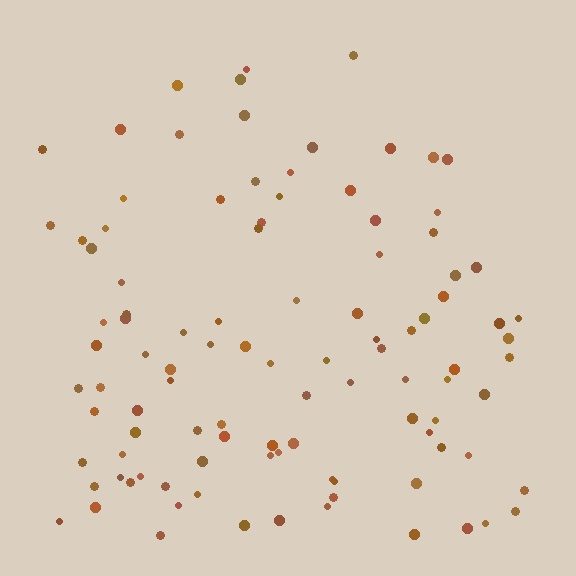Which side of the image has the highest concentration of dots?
The bottom.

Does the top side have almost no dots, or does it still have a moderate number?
Still a moderate number, just noticeably fewer than the bottom.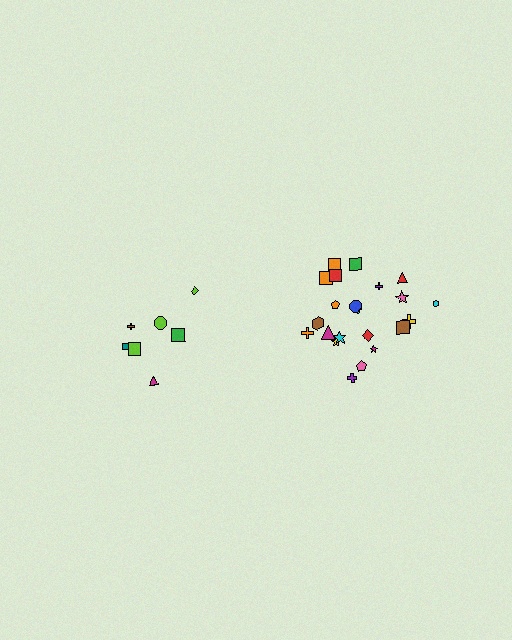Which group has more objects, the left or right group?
The right group.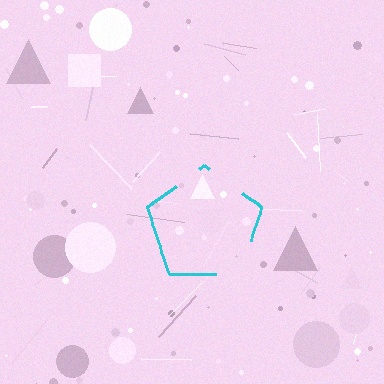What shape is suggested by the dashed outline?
The dashed outline suggests a pentagon.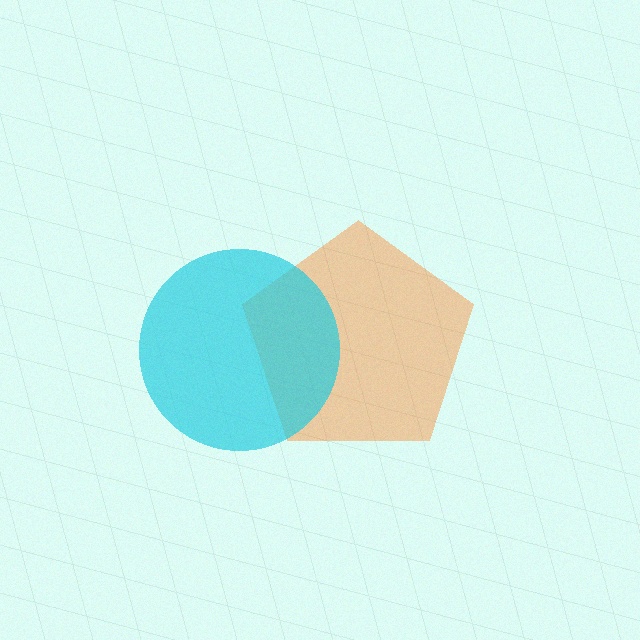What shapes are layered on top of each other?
The layered shapes are: an orange pentagon, a cyan circle.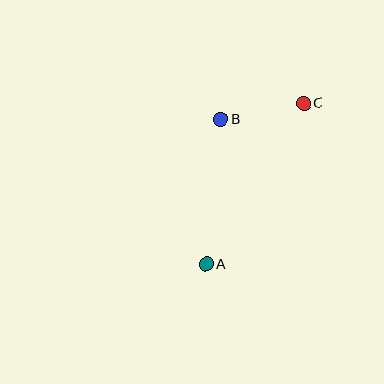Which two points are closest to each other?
Points B and C are closest to each other.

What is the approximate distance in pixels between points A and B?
The distance between A and B is approximately 146 pixels.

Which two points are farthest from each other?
Points A and C are farthest from each other.